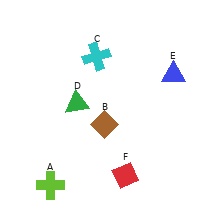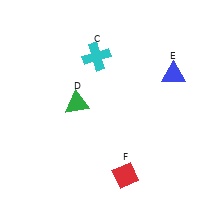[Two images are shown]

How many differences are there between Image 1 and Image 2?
There are 2 differences between the two images.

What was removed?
The lime cross (A), the brown diamond (B) were removed in Image 2.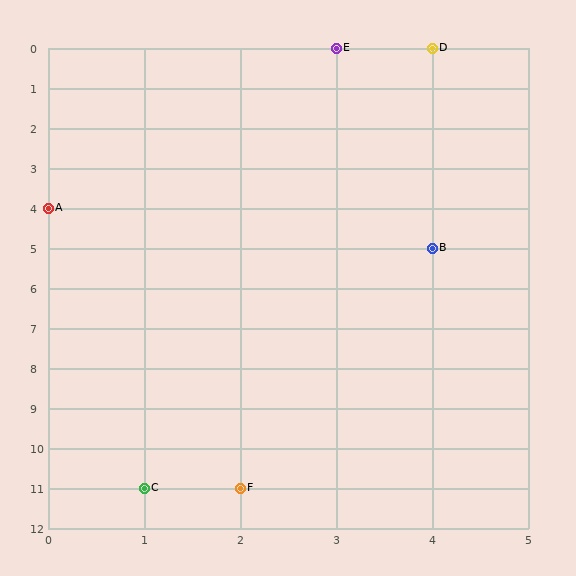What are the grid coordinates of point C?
Point C is at grid coordinates (1, 11).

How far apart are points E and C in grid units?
Points E and C are 2 columns and 11 rows apart (about 11.2 grid units diagonally).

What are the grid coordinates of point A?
Point A is at grid coordinates (0, 4).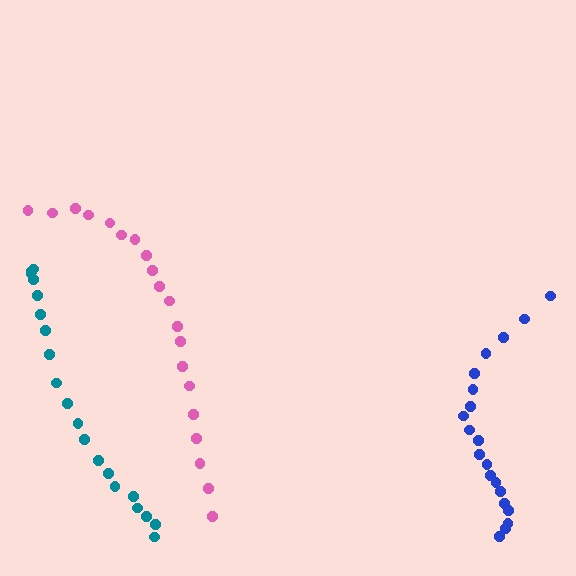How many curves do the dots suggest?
There are 3 distinct paths.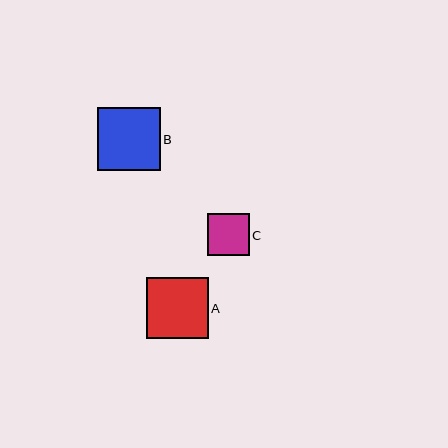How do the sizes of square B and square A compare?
Square B and square A are approximately the same size.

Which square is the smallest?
Square C is the smallest with a size of approximately 42 pixels.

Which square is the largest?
Square B is the largest with a size of approximately 63 pixels.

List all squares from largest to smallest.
From largest to smallest: B, A, C.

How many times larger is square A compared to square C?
Square A is approximately 1.5 times the size of square C.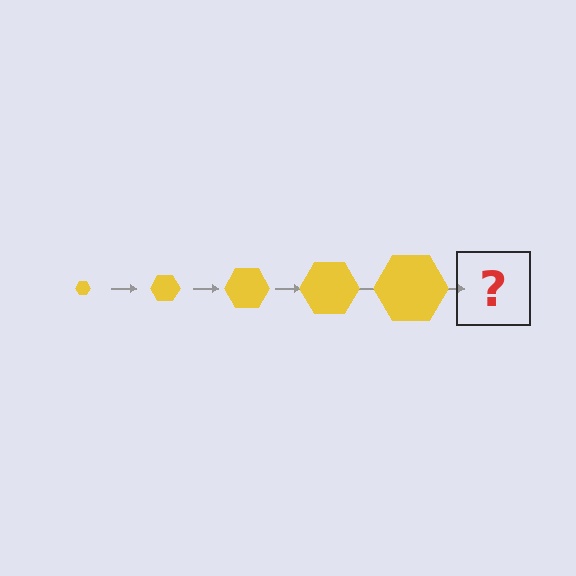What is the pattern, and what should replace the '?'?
The pattern is that the hexagon gets progressively larger each step. The '?' should be a yellow hexagon, larger than the previous one.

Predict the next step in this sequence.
The next step is a yellow hexagon, larger than the previous one.